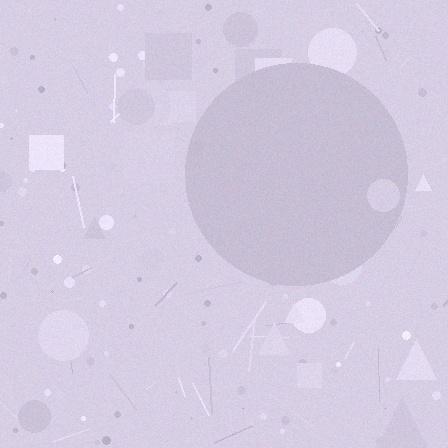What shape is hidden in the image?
A circle is hidden in the image.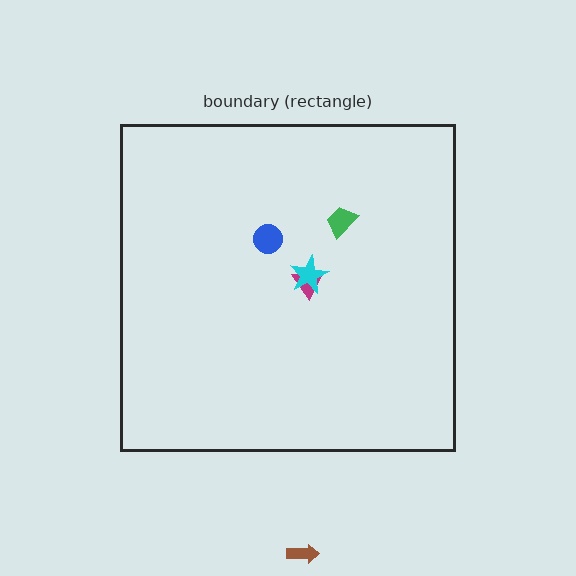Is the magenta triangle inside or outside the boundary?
Inside.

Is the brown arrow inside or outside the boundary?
Outside.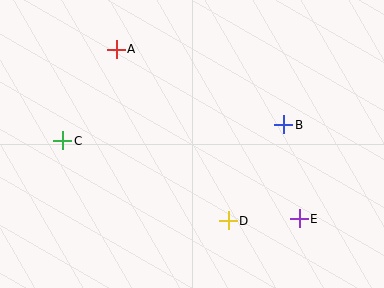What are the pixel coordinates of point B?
Point B is at (284, 125).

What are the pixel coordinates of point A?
Point A is at (116, 49).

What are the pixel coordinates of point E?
Point E is at (299, 219).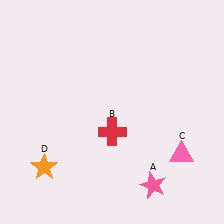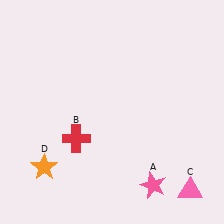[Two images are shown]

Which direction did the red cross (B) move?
The red cross (B) moved left.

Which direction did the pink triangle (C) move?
The pink triangle (C) moved down.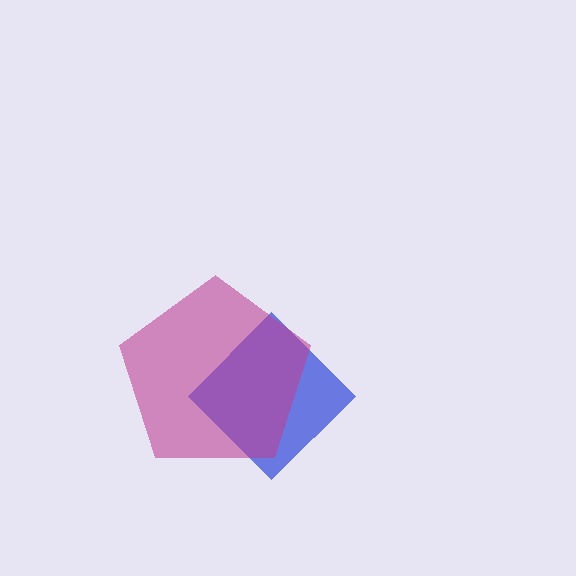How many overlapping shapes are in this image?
There are 2 overlapping shapes in the image.